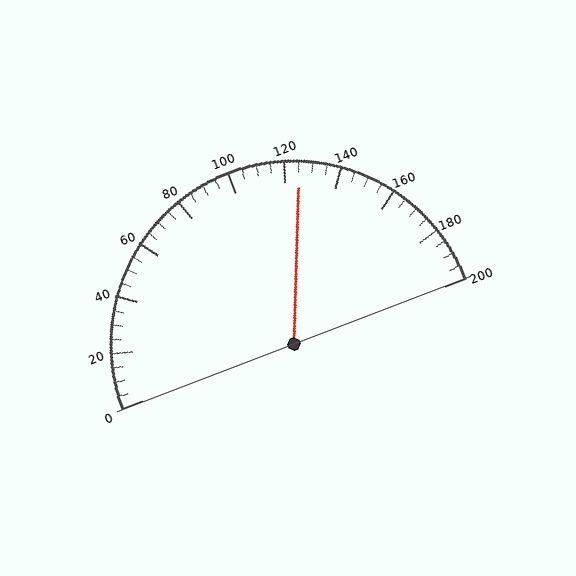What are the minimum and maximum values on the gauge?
The gauge ranges from 0 to 200.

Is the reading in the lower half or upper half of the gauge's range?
The reading is in the upper half of the range (0 to 200).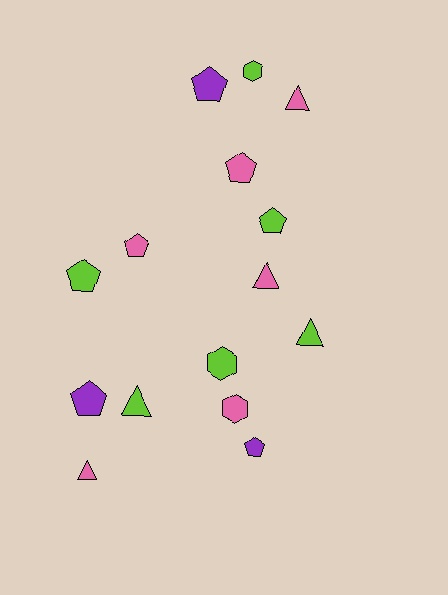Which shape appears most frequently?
Pentagon, with 7 objects.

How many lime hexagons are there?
There are 2 lime hexagons.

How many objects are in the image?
There are 15 objects.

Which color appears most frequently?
Pink, with 6 objects.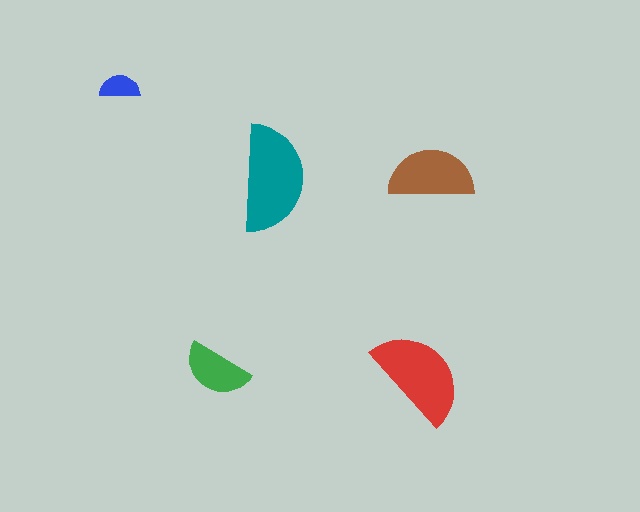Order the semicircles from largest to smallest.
the teal one, the red one, the brown one, the green one, the blue one.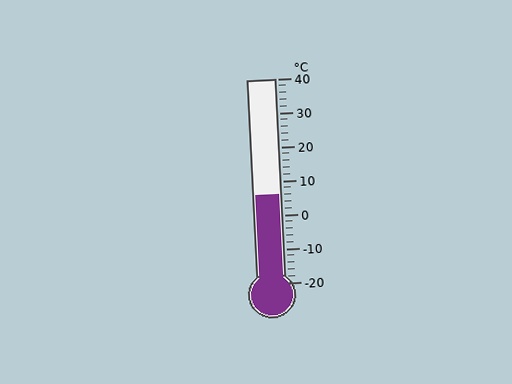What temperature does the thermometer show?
The thermometer shows approximately 6°C.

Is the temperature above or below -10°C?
The temperature is above -10°C.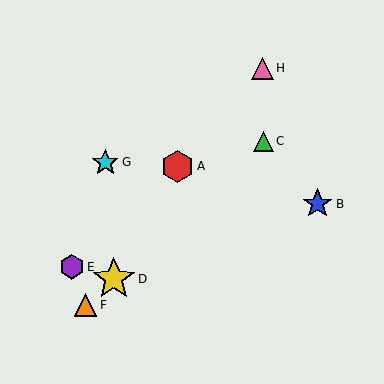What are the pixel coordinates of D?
Object D is at (114, 279).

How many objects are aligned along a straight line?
3 objects (C, D, F) are aligned along a straight line.